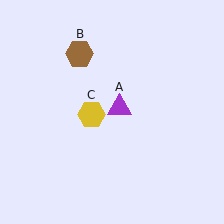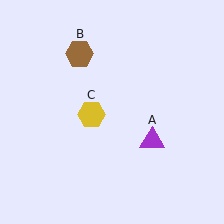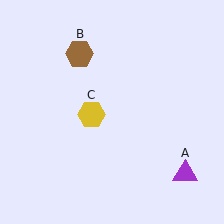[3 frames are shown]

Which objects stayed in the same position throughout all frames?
Brown hexagon (object B) and yellow hexagon (object C) remained stationary.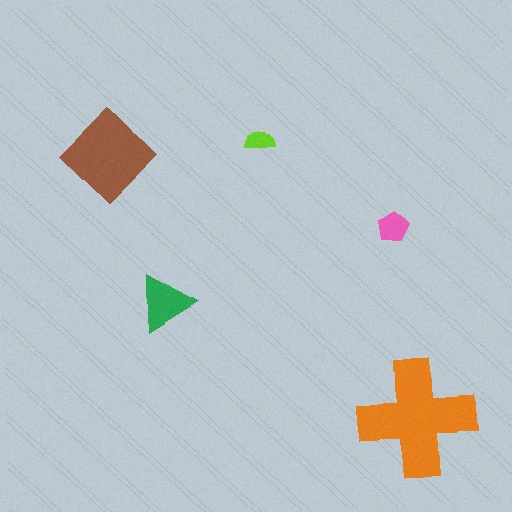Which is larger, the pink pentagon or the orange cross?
The orange cross.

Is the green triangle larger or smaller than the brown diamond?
Smaller.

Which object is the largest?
The orange cross.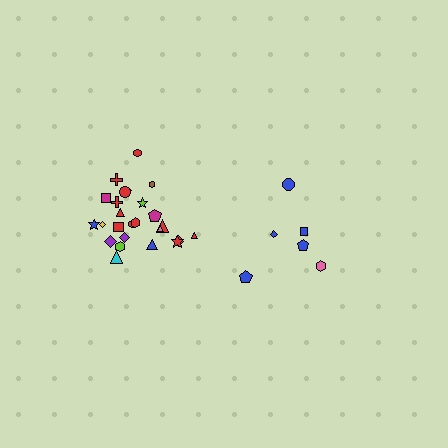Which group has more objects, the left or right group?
The left group.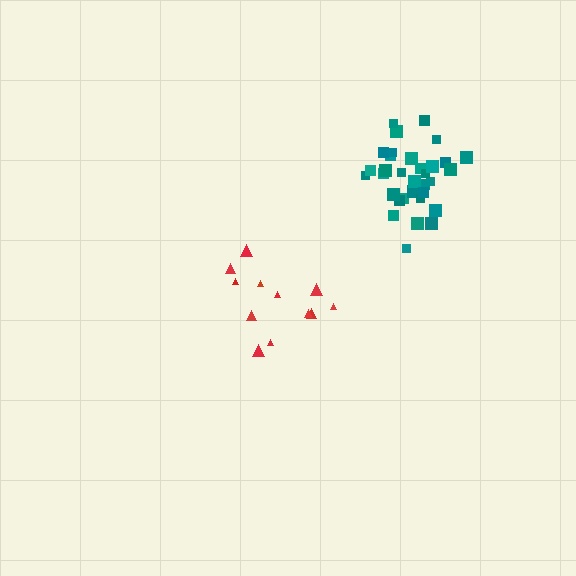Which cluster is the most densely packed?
Teal.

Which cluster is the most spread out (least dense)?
Red.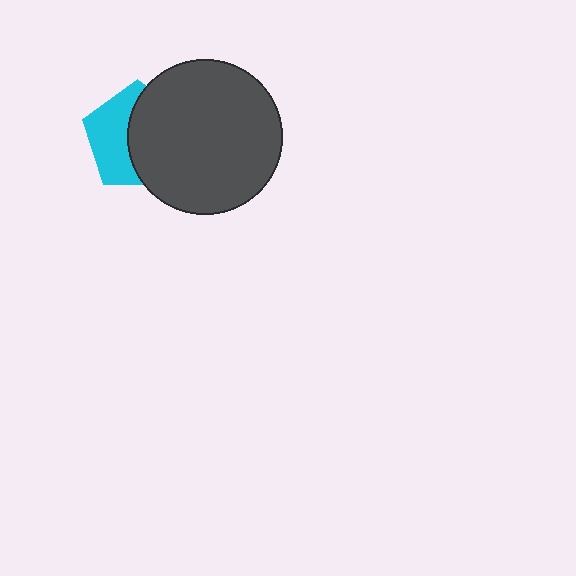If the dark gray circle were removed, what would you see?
You would see the complete cyan pentagon.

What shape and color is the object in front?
The object in front is a dark gray circle.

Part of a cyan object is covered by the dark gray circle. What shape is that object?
It is a pentagon.